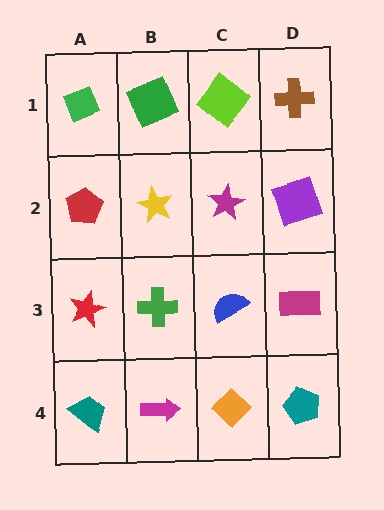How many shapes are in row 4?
4 shapes.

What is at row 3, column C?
A blue semicircle.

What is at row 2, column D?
A purple square.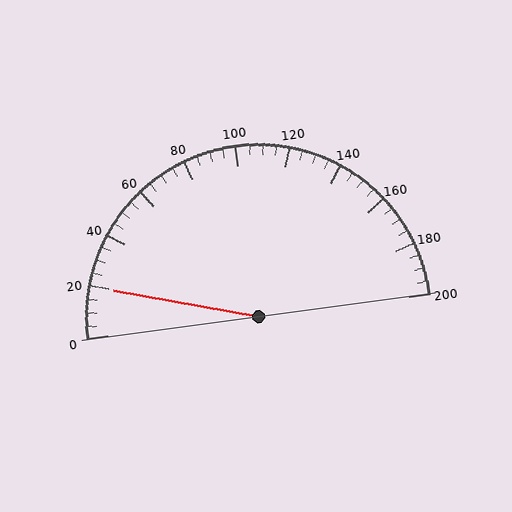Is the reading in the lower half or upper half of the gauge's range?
The reading is in the lower half of the range (0 to 200).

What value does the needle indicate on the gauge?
The needle indicates approximately 20.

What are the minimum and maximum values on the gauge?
The gauge ranges from 0 to 200.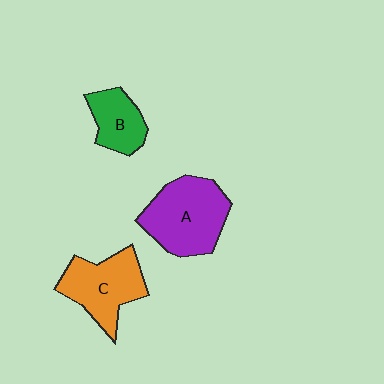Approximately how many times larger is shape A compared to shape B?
Approximately 1.9 times.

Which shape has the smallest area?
Shape B (green).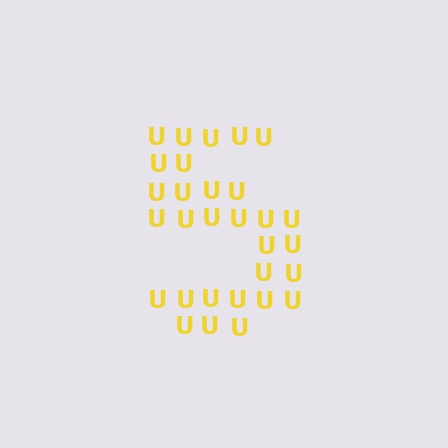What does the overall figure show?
The overall figure shows the digit 5.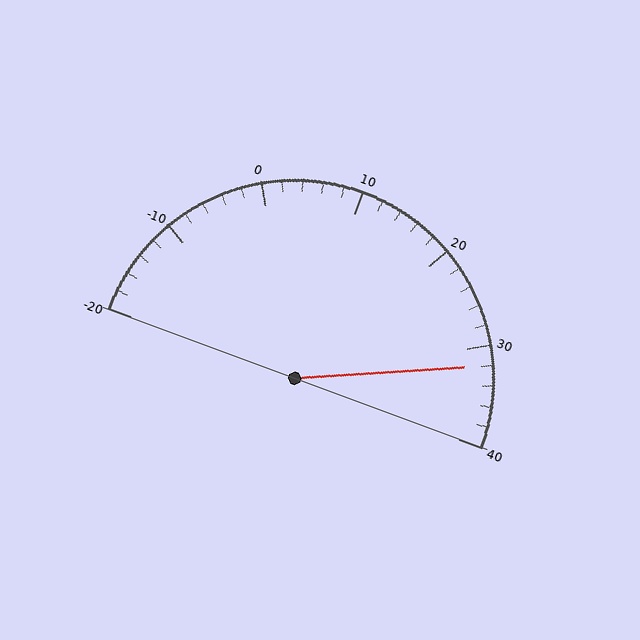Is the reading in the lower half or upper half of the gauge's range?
The reading is in the upper half of the range (-20 to 40).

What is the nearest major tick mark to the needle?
The nearest major tick mark is 30.